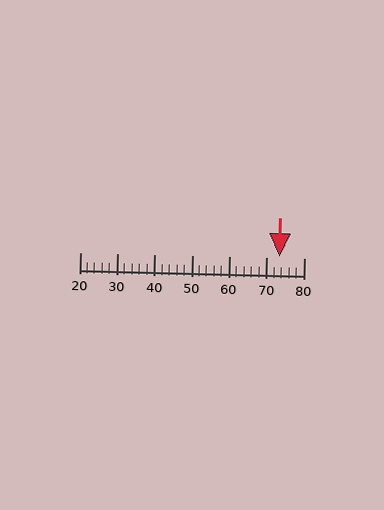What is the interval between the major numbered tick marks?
The major tick marks are spaced 10 units apart.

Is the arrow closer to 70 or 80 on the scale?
The arrow is closer to 70.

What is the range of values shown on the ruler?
The ruler shows values from 20 to 80.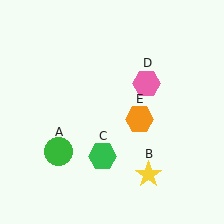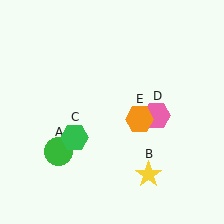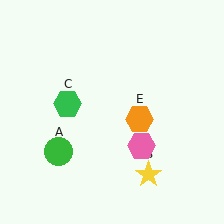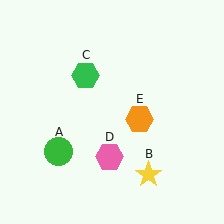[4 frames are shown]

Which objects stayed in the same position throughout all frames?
Green circle (object A) and yellow star (object B) and orange hexagon (object E) remained stationary.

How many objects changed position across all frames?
2 objects changed position: green hexagon (object C), pink hexagon (object D).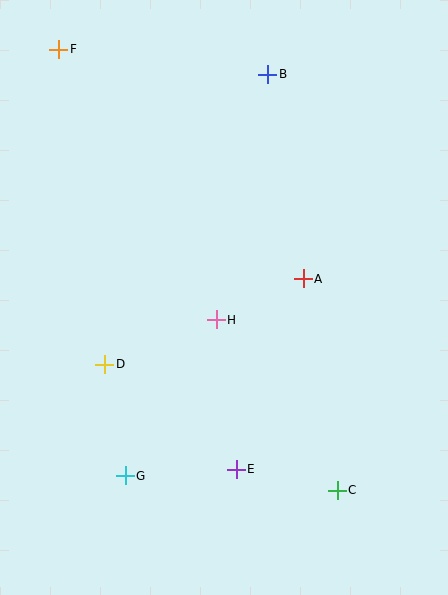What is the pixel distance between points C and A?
The distance between C and A is 214 pixels.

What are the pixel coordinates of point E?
Point E is at (236, 469).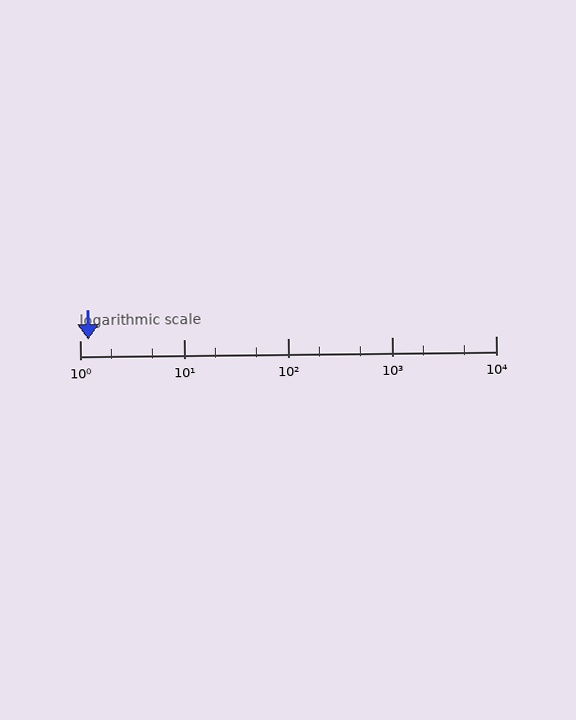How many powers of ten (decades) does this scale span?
The scale spans 4 decades, from 1 to 10000.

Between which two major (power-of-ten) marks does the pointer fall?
The pointer is between 1 and 10.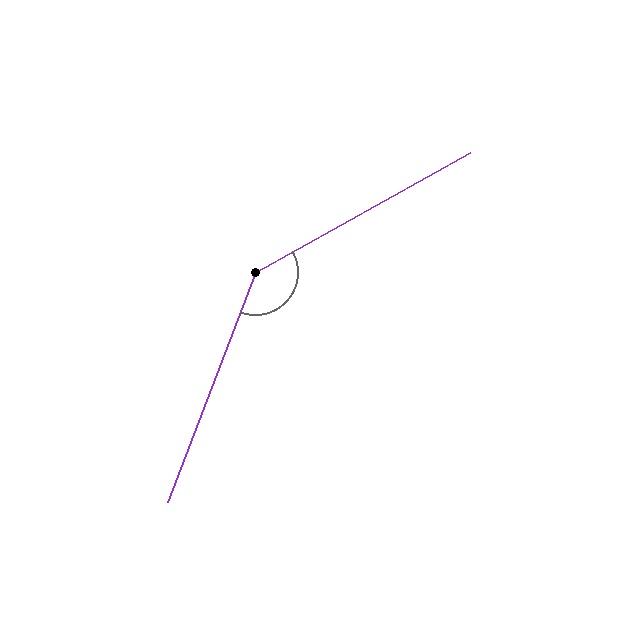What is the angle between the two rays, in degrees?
Approximately 140 degrees.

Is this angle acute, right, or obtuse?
It is obtuse.